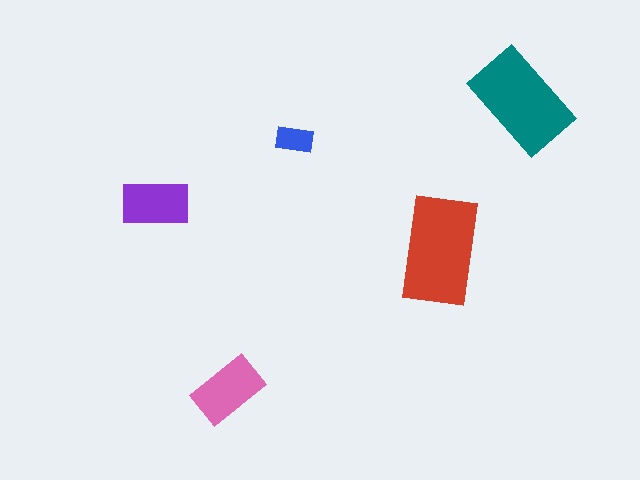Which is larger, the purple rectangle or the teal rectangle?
The teal one.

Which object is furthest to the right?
The teal rectangle is rightmost.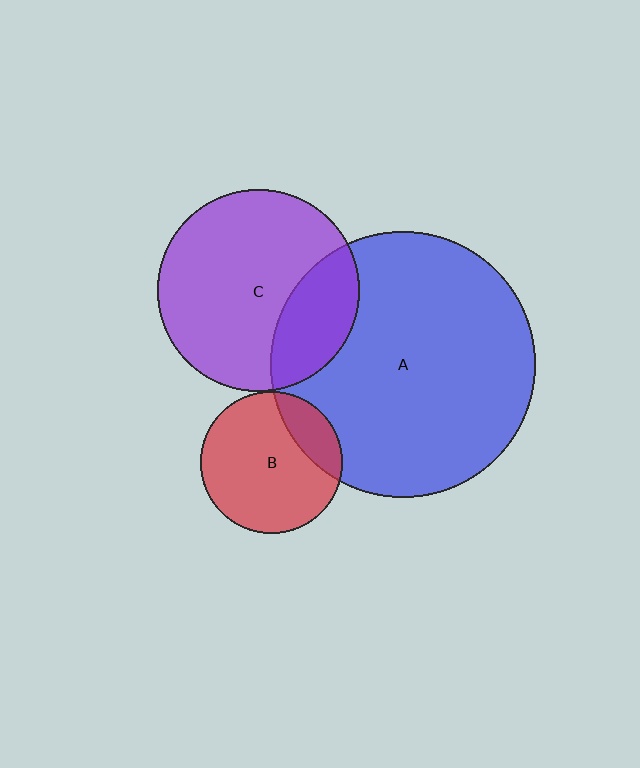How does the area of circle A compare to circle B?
Approximately 3.5 times.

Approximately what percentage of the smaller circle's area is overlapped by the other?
Approximately 25%.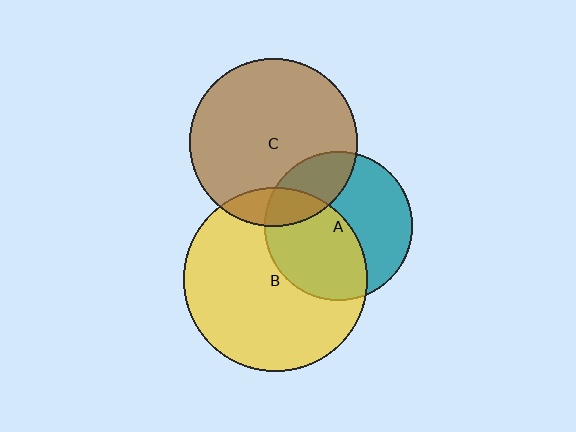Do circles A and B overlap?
Yes.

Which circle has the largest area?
Circle B (yellow).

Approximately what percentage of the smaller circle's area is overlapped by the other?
Approximately 50%.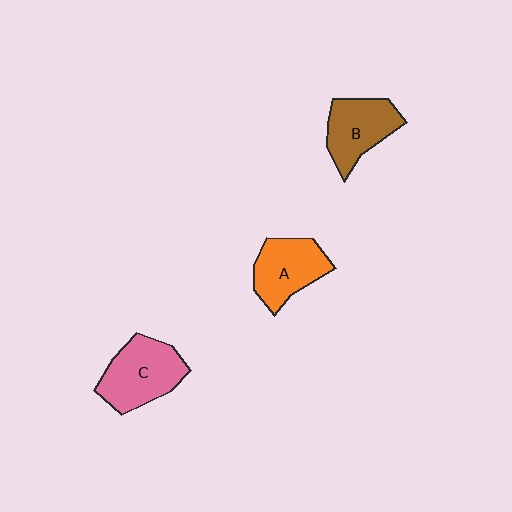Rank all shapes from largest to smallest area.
From largest to smallest: C (pink), A (orange), B (brown).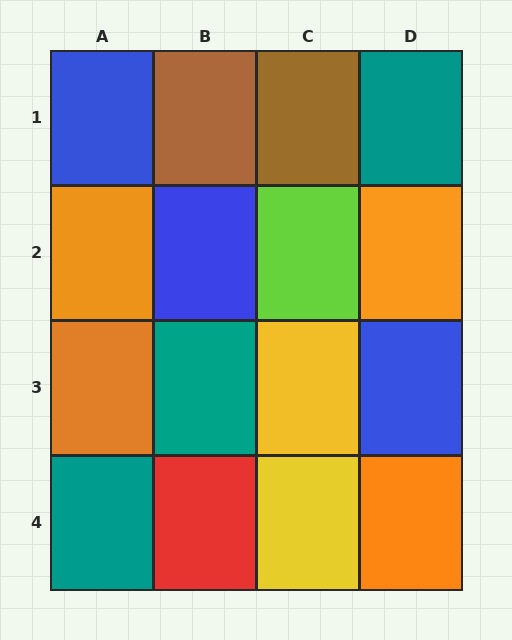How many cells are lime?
1 cell is lime.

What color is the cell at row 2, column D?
Orange.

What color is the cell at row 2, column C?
Lime.